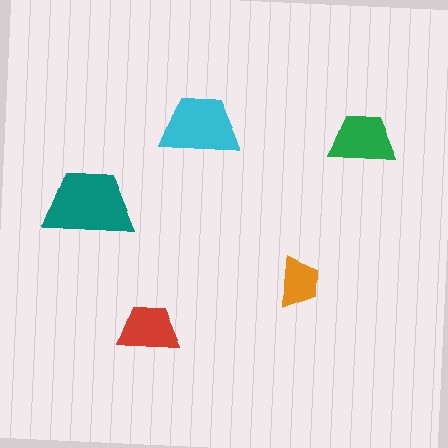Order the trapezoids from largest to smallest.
the teal one, the cyan one, the green one, the red one, the orange one.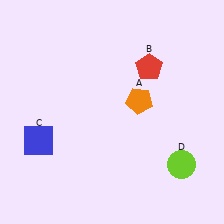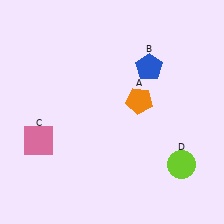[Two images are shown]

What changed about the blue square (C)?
In Image 1, C is blue. In Image 2, it changed to pink.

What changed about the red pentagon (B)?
In Image 1, B is red. In Image 2, it changed to blue.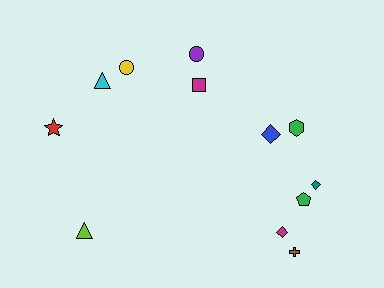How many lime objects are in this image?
There is 1 lime object.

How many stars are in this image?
There is 1 star.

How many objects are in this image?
There are 12 objects.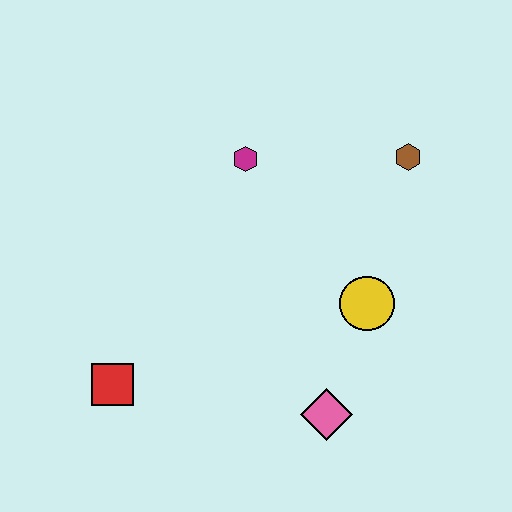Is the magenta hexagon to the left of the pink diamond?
Yes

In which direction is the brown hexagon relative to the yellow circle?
The brown hexagon is above the yellow circle.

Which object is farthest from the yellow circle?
The red square is farthest from the yellow circle.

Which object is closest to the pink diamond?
The yellow circle is closest to the pink diamond.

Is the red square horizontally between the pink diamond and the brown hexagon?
No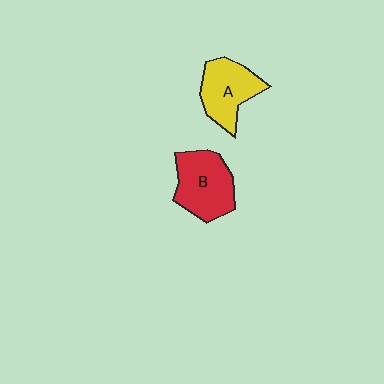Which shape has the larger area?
Shape B (red).